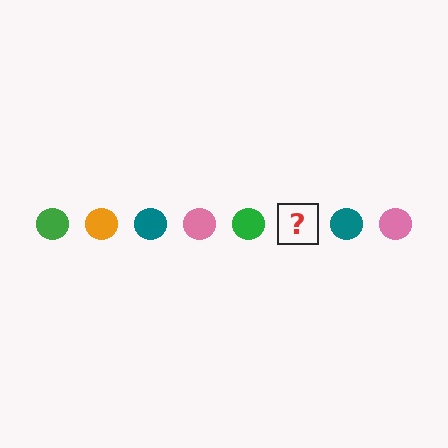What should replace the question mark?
The question mark should be replaced with an orange circle.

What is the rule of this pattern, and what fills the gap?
The rule is that the pattern cycles through green, orange, teal, pink circles. The gap should be filled with an orange circle.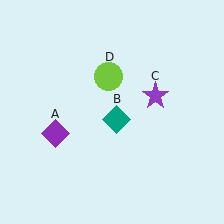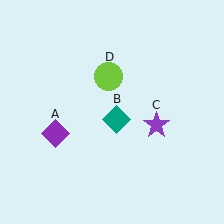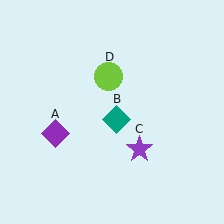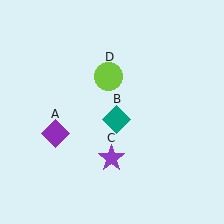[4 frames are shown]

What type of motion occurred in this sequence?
The purple star (object C) rotated clockwise around the center of the scene.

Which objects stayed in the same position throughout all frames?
Purple diamond (object A) and teal diamond (object B) and lime circle (object D) remained stationary.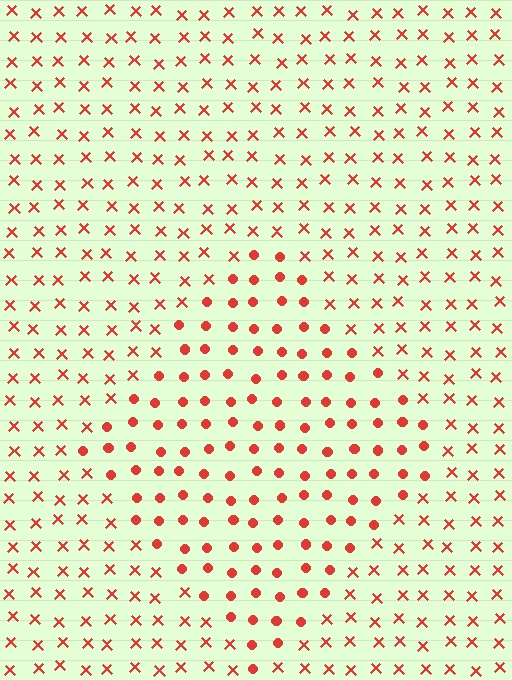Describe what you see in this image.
The image is filled with small red elements arranged in a uniform grid. A diamond-shaped region contains circles, while the surrounding area contains X marks. The boundary is defined purely by the change in element shape.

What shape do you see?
I see a diamond.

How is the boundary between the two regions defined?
The boundary is defined by a change in element shape: circles inside vs. X marks outside. All elements share the same color and spacing.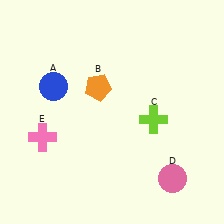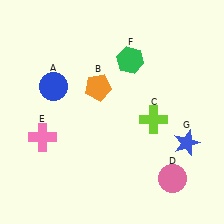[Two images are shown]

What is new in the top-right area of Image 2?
A green hexagon (F) was added in the top-right area of Image 2.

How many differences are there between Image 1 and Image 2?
There are 2 differences between the two images.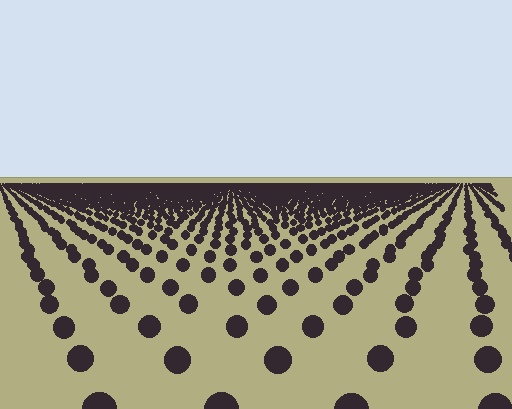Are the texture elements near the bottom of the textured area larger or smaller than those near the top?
Larger. Near the bottom, elements are closer to the viewer and appear at a bigger on-screen size.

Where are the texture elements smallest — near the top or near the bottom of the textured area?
Near the top.